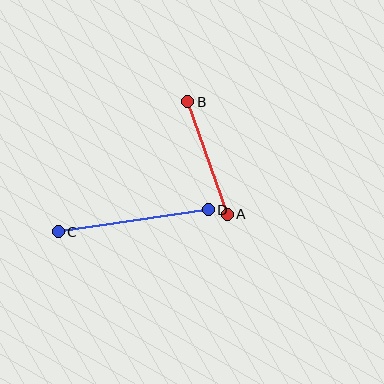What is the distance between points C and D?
The distance is approximately 151 pixels.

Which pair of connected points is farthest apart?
Points C and D are farthest apart.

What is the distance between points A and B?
The distance is approximately 120 pixels.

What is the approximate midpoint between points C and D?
The midpoint is at approximately (133, 221) pixels.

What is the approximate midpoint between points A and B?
The midpoint is at approximately (207, 158) pixels.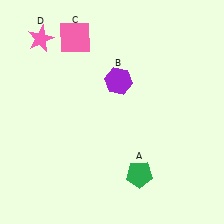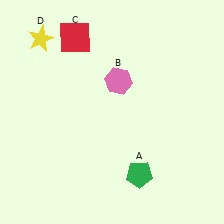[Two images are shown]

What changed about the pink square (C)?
In Image 1, C is pink. In Image 2, it changed to red.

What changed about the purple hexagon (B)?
In Image 1, B is purple. In Image 2, it changed to pink.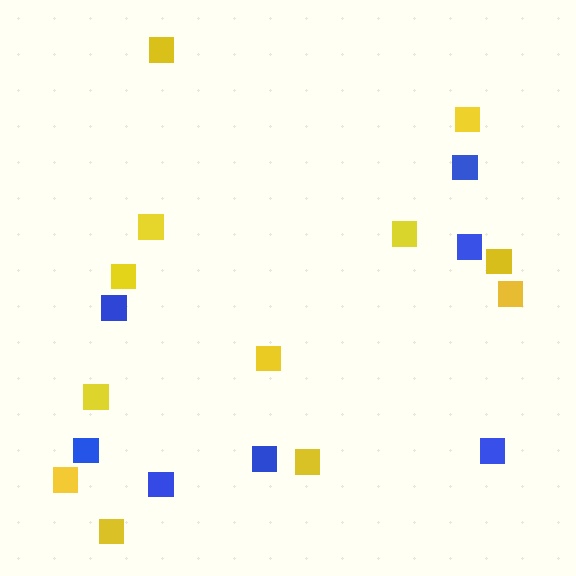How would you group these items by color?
There are 2 groups: one group of blue squares (7) and one group of yellow squares (12).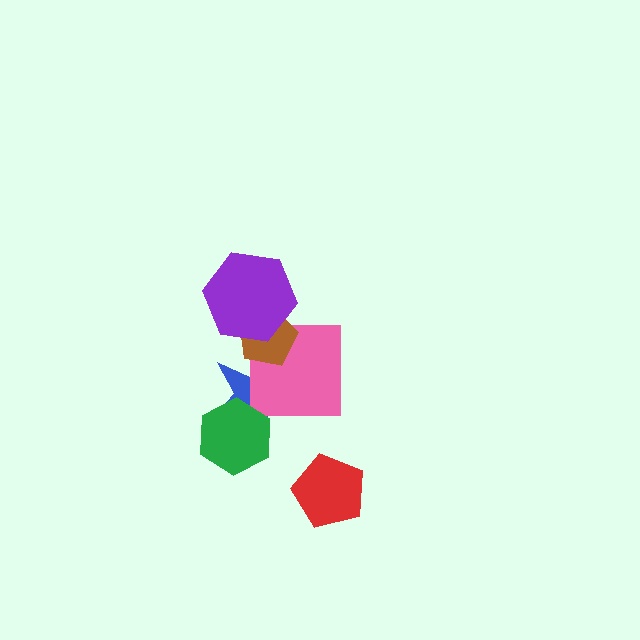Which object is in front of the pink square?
The brown pentagon is in front of the pink square.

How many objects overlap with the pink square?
2 objects overlap with the pink square.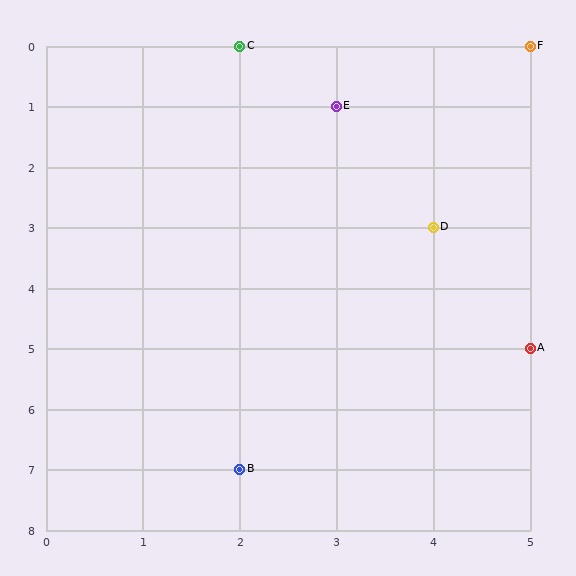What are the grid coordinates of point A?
Point A is at grid coordinates (5, 5).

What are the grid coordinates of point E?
Point E is at grid coordinates (3, 1).